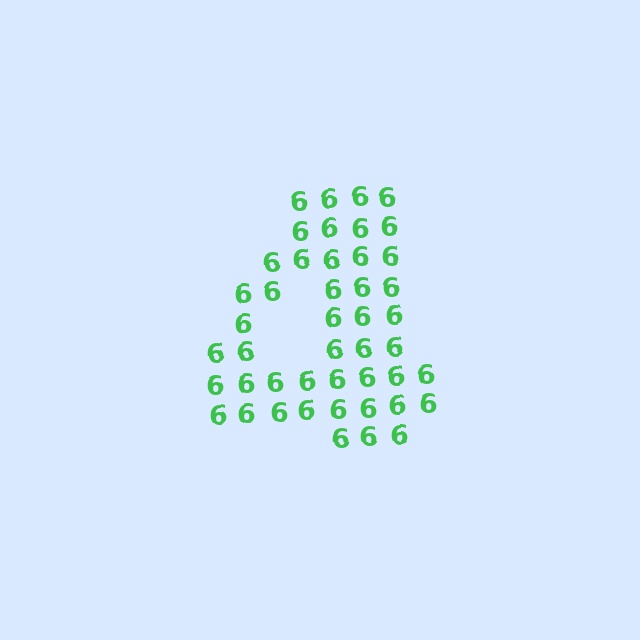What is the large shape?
The large shape is the digit 4.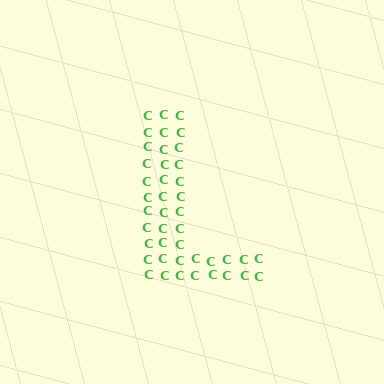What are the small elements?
The small elements are letter C's.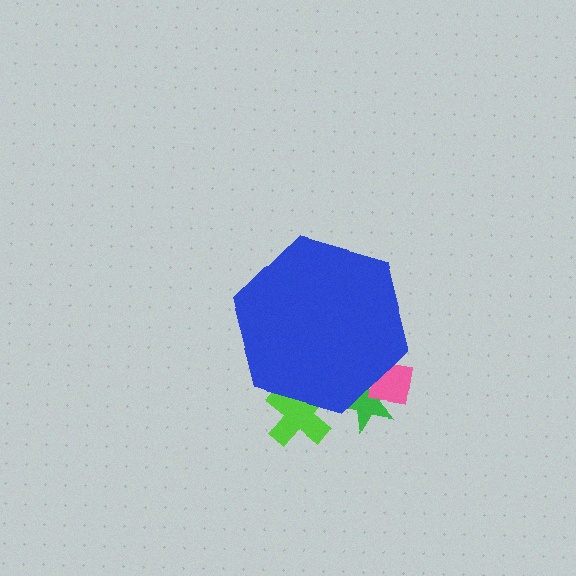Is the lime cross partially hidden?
Yes, the lime cross is partially hidden behind the blue hexagon.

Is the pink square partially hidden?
Yes, the pink square is partially hidden behind the blue hexagon.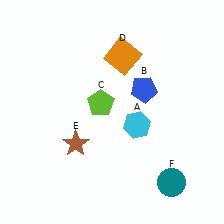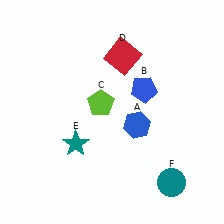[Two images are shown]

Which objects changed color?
A changed from cyan to blue. D changed from orange to red. E changed from brown to teal.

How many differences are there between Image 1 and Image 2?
There are 3 differences between the two images.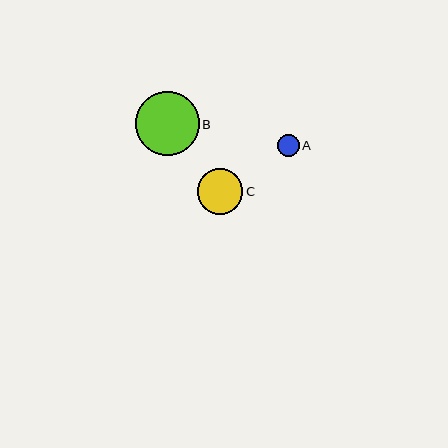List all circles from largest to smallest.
From largest to smallest: B, C, A.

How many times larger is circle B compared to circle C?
Circle B is approximately 1.4 times the size of circle C.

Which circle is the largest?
Circle B is the largest with a size of approximately 64 pixels.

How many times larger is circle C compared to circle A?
Circle C is approximately 2.1 times the size of circle A.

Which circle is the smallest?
Circle A is the smallest with a size of approximately 22 pixels.